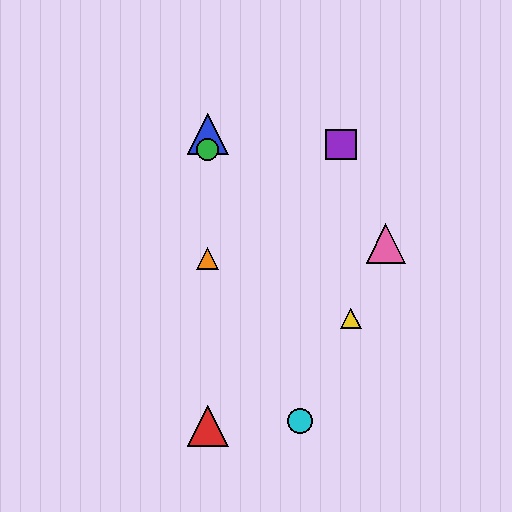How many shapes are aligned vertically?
4 shapes (the red triangle, the blue triangle, the green circle, the orange triangle) are aligned vertically.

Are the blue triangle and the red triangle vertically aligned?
Yes, both are at x≈208.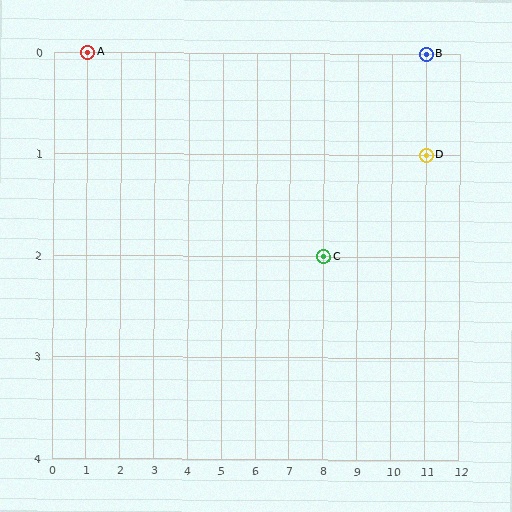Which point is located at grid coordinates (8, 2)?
Point C is at (8, 2).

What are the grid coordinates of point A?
Point A is at grid coordinates (1, 0).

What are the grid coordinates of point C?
Point C is at grid coordinates (8, 2).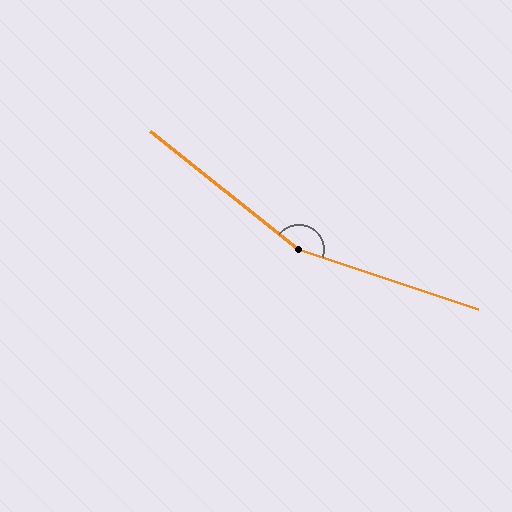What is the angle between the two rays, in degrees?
Approximately 160 degrees.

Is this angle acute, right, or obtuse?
It is obtuse.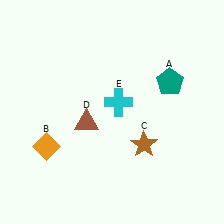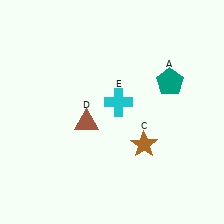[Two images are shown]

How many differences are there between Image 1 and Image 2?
There is 1 difference between the two images.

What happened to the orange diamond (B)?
The orange diamond (B) was removed in Image 2. It was in the bottom-left area of Image 1.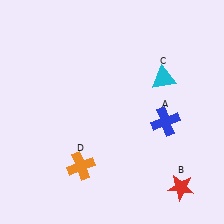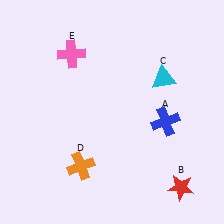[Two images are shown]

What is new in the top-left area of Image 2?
A pink cross (E) was added in the top-left area of Image 2.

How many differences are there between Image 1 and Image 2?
There is 1 difference between the two images.